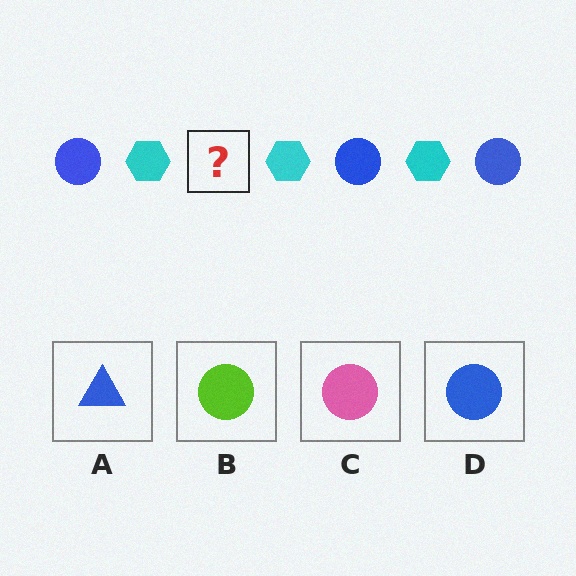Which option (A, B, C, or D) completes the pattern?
D.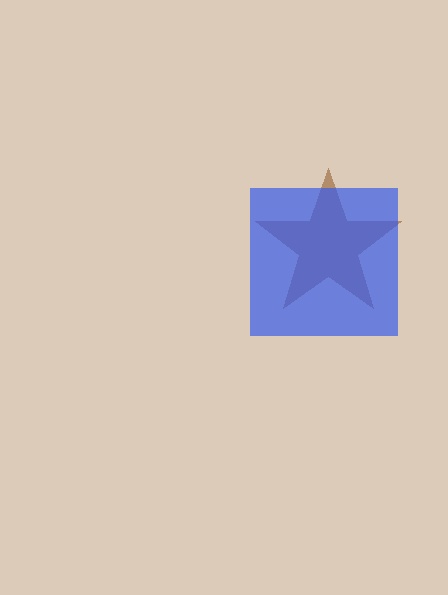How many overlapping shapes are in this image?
There are 2 overlapping shapes in the image.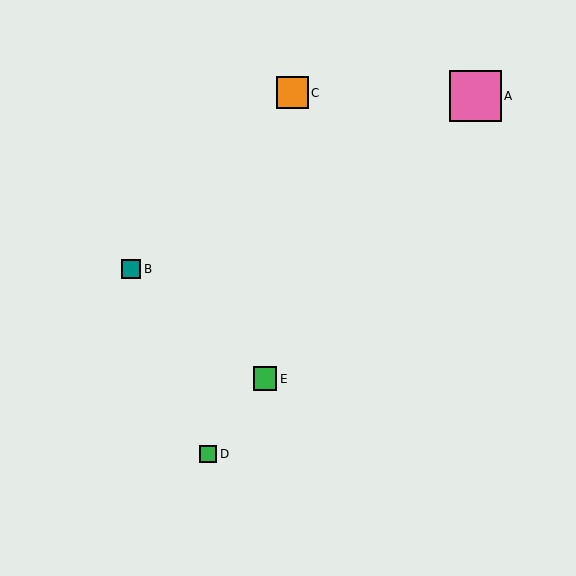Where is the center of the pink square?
The center of the pink square is at (475, 96).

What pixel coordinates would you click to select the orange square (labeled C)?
Click at (292, 93) to select the orange square C.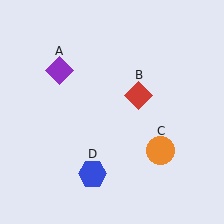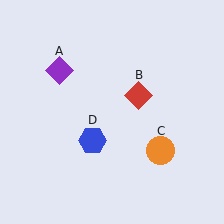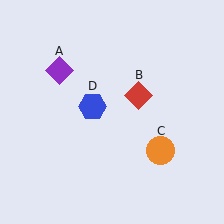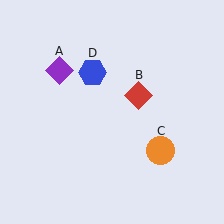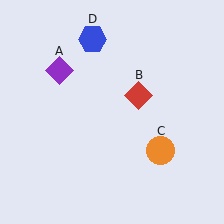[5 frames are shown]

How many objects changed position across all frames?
1 object changed position: blue hexagon (object D).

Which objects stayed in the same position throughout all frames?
Purple diamond (object A) and red diamond (object B) and orange circle (object C) remained stationary.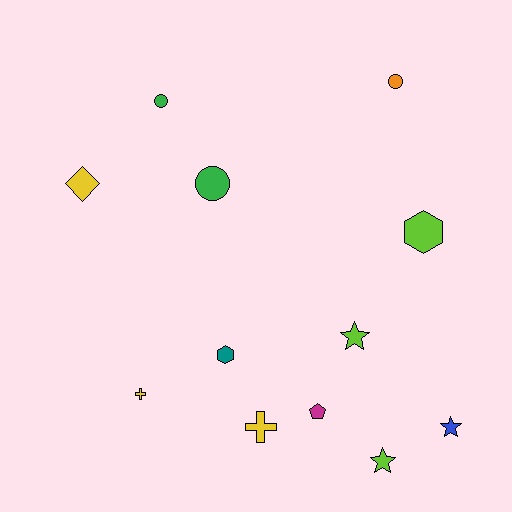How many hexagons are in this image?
There are 2 hexagons.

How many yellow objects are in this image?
There are 3 yellow objects.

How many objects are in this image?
There are 12 objects.